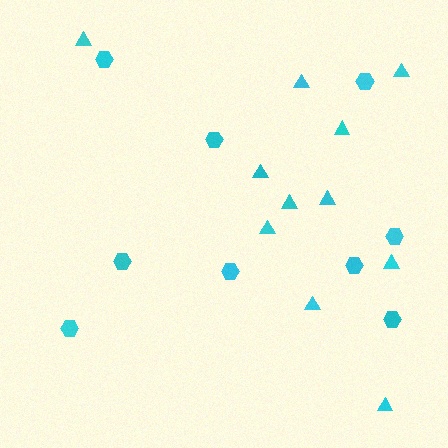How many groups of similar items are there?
There are 2 groups: one group of hexagons (9) and one group of triangles (11).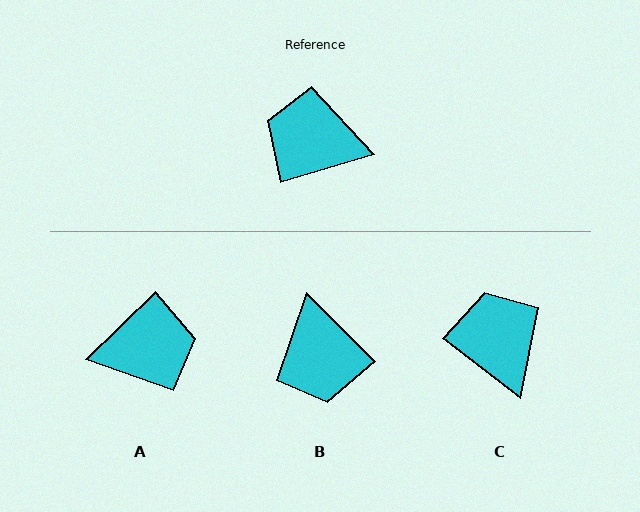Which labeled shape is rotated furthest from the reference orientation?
A, about 151 degrees away.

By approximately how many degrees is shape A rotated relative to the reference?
Approximately 151 degrees clockwise.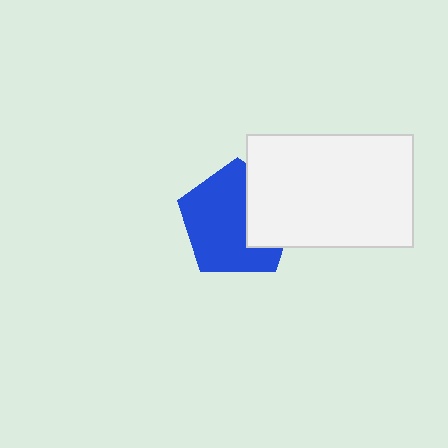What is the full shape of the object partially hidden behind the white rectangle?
The partially hidden object is a blue pentagon.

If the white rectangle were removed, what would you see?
You would see the complete blue pentagon.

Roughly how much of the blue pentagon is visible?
Most of it is visible (roughly 67%).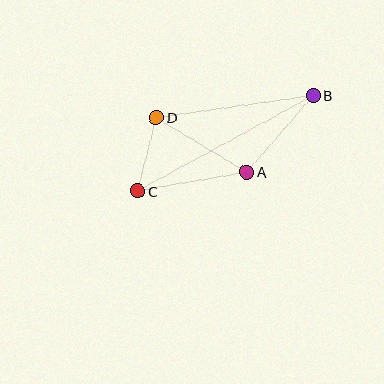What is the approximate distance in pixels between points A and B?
The distance between A and B is approximately 101 pixels.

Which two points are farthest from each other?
Points B and C are farthest from each other.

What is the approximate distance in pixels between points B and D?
The distance between B and D is approximately 158 pixels.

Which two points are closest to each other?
Points C and D are closest to each other.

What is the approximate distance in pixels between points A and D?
The distance between A and D is approximately 105 pixels.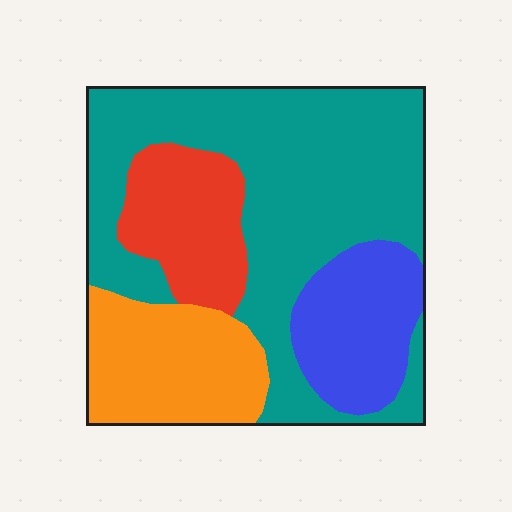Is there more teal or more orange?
Teal.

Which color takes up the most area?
Teal, at roughly 50%.